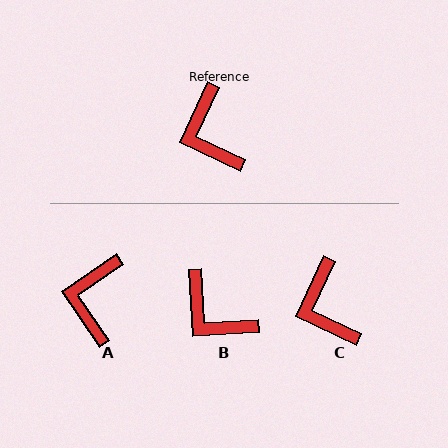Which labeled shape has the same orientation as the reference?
C.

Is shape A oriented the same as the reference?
No, it is off by about 30 degrees.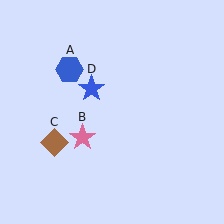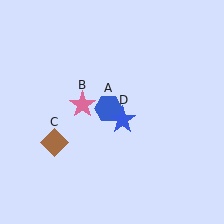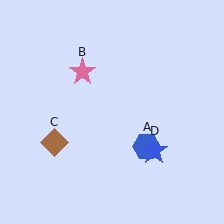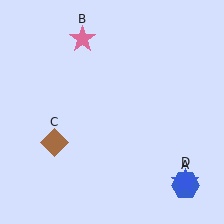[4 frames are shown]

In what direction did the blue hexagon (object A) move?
The blue hexagon (object A) moved down and to the right.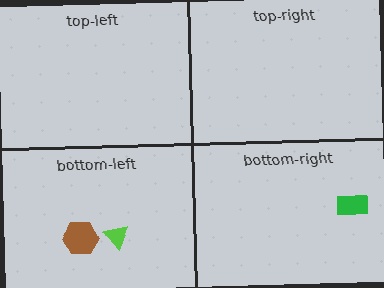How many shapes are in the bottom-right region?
1.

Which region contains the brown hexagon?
The bottom-left region.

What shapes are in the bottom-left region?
The brown hexagon, the lime triangle.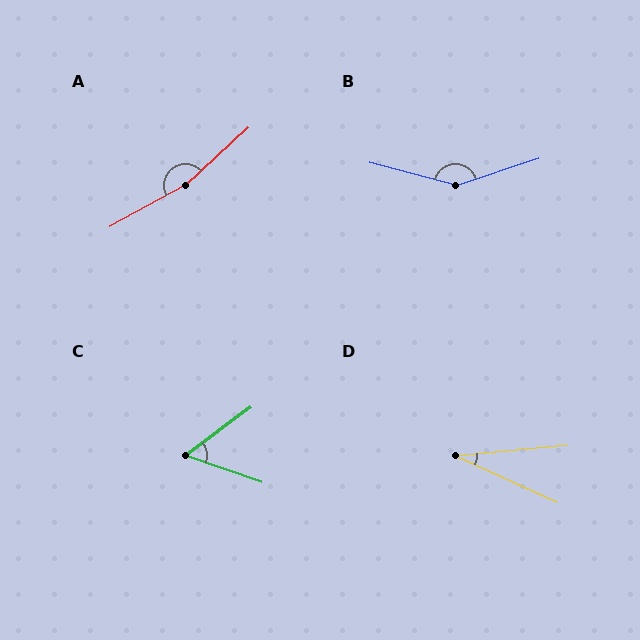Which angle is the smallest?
D, at approximately 30 degrees.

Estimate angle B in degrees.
Approximately 147 degrees.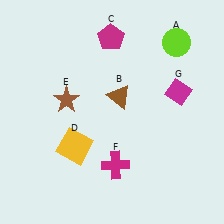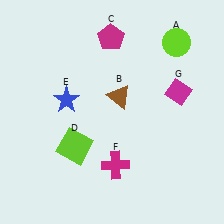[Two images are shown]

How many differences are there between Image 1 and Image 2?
There are 2 differences between the two images.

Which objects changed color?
D changed from yellow to lime. E changed from brown to blue.